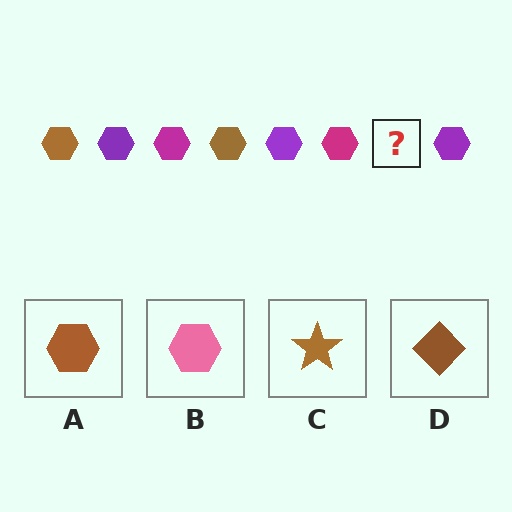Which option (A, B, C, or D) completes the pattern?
A.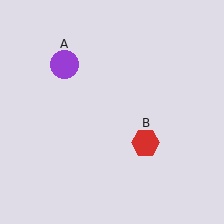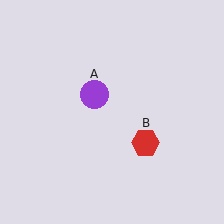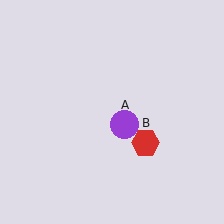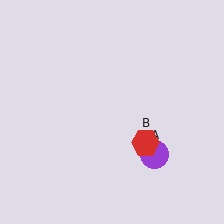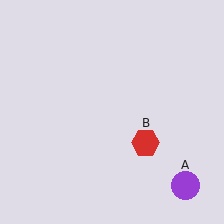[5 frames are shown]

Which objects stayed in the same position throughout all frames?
Red hexagon (object B) remained stationary.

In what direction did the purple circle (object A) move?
The purple circle (object A) moved down and to the right.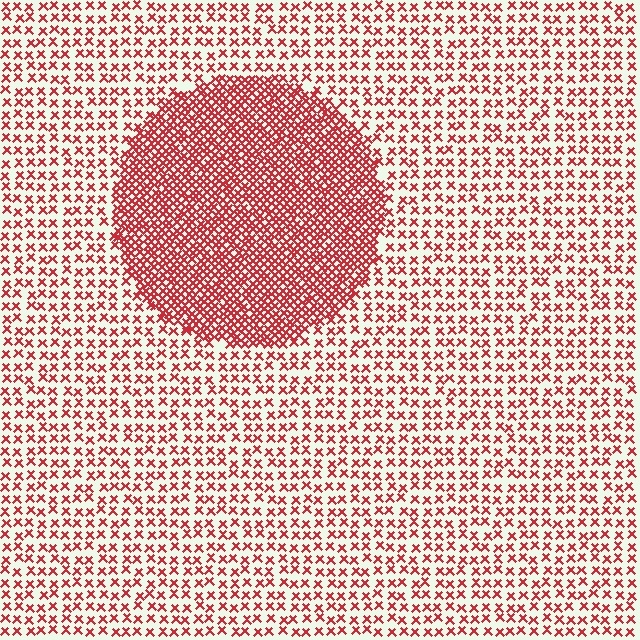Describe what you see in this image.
The image contains small red elements arranged at two different densities. A circle-shaped region is visible where the elements are more densely packed than the surrounding area.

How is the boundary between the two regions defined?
The boundary is defined by a change in element density (approximately 2.5x ratio). All elements are the same color, size, and shape.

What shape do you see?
I see a circle.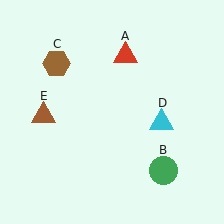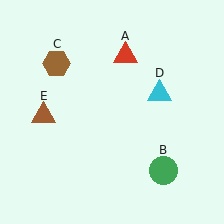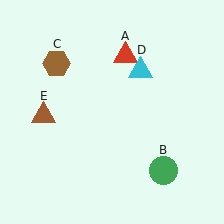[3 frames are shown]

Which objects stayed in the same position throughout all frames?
Red triangle (object A) and green circle (object B) and brown hexagon (object C) and brown triangle (object E) remained stationary.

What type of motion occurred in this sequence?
The cyan triangle (object D) rotated counterclockwise around the center of the scene.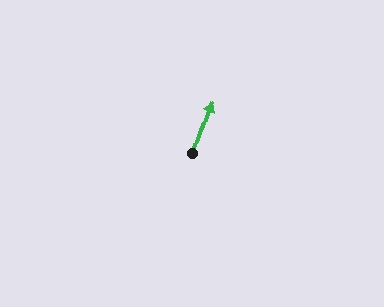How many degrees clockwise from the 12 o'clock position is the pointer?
Approximately 19 degrees.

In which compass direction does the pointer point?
North.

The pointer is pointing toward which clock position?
Roughly 1 o'clock.